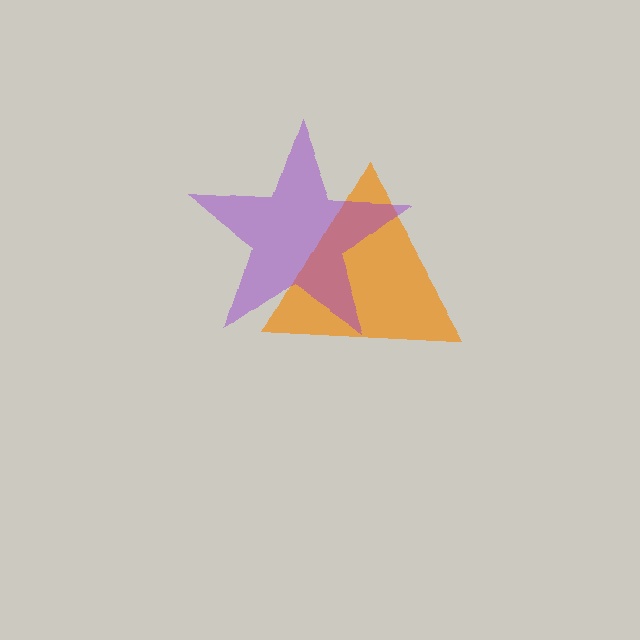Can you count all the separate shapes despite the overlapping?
Yes, there are 2 separate shapes.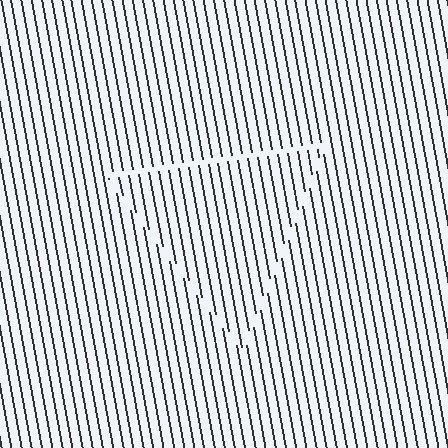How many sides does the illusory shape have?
3 sides — the line-ends trace a triangle.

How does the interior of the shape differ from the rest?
The interior of the shape contains the same grating, shifted by half a period — the contour is defined by the phase discontinuity where line-ends from the inner and outer gratings abut.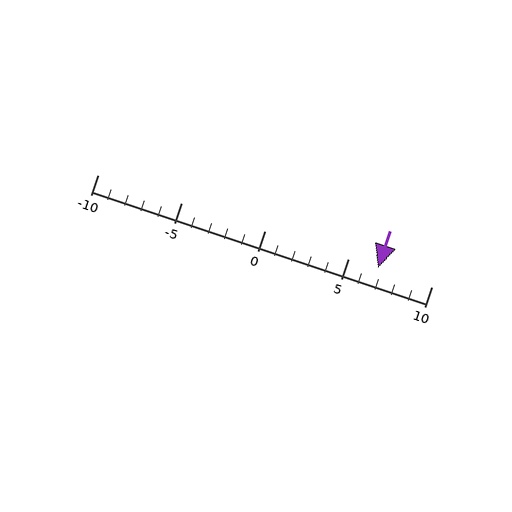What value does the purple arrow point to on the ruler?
The purple arrow points to approximately 7.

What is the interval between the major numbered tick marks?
The major tick marks are spaced 5 units apart.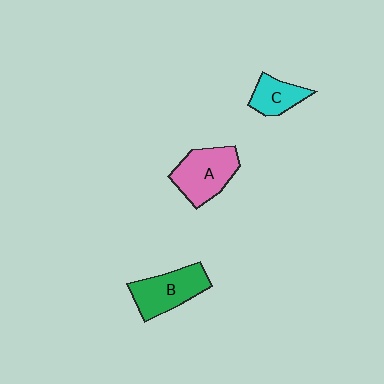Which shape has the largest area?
Shape A (pink).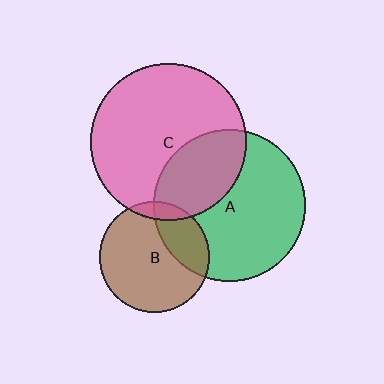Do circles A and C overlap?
Yes.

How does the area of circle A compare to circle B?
Approximately 1.9 times.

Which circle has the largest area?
Circle C (pink).